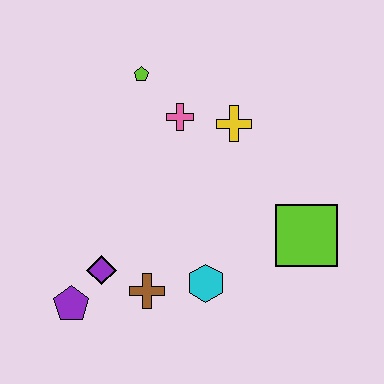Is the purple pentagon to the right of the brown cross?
No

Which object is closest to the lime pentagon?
The pink cross is closest to the lime pentagon.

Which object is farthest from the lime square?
The purple pentagon is farthest from the lime square.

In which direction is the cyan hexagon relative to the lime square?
The cyan hexagon is to the left of the lime square.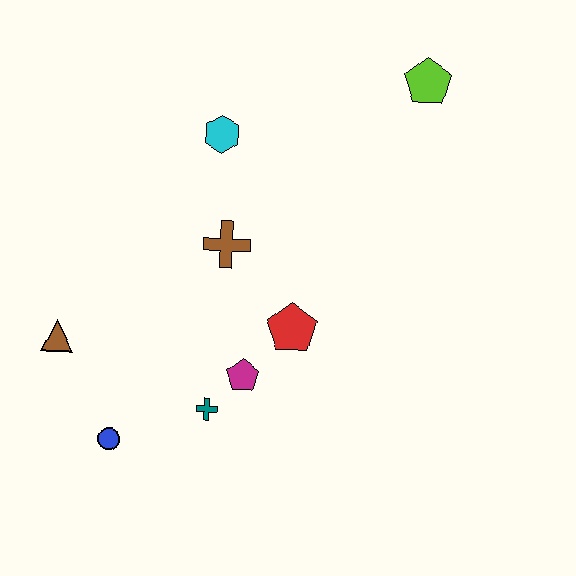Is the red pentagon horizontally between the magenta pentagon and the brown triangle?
No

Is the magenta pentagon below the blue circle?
No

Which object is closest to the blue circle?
The teal cross is closest to the blue circle.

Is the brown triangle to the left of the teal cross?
Yes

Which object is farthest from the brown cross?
The lime pentagon is farthest from the brown cross.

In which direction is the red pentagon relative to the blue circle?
The red pentagon is to the right of the blue circle.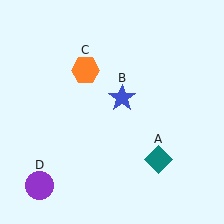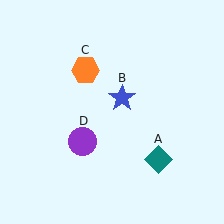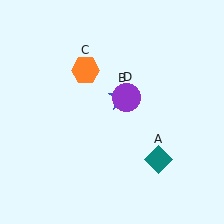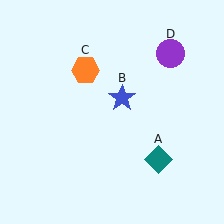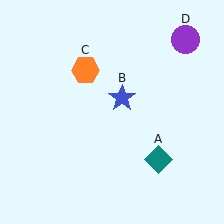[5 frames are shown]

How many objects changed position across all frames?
1 object changed position: purple circle (object D).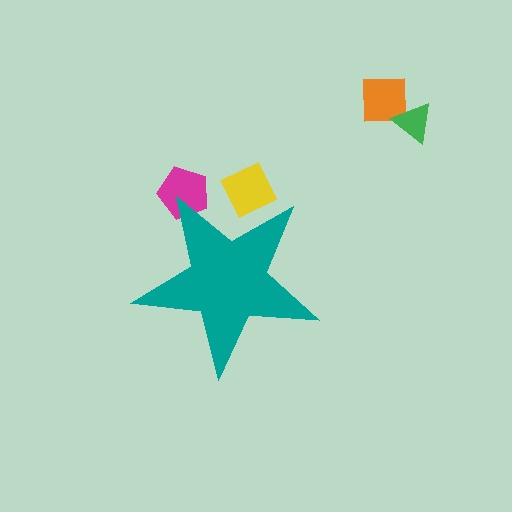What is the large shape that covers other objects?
A teal star.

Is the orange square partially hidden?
No, the orange square is fully visible.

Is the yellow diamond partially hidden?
Yes, the yellow diamond is partially hidden behind the teal star.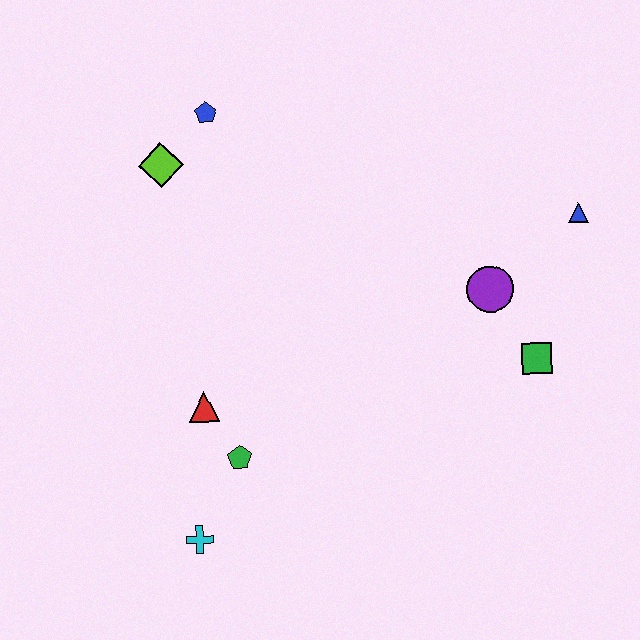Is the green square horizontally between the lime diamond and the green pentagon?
No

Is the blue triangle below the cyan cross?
No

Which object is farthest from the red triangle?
The blue triangle is farthest from the red triangle.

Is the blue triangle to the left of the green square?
No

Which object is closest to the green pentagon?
The red triangle is closest to the green pentagon.